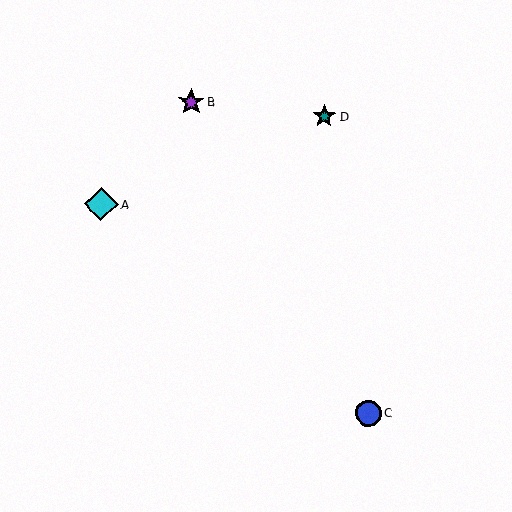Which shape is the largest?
The cyan diamond (labeled A) is the largest.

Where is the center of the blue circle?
The center of the blue circle is at (368, 413).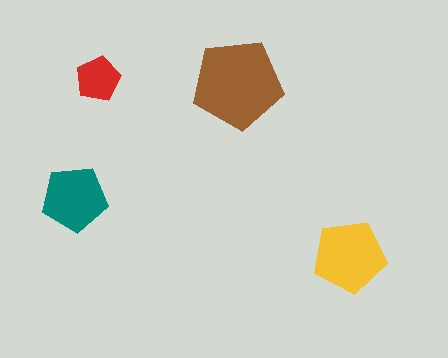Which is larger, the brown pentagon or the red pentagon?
The brown one.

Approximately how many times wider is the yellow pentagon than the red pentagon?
About 1.5 times wider.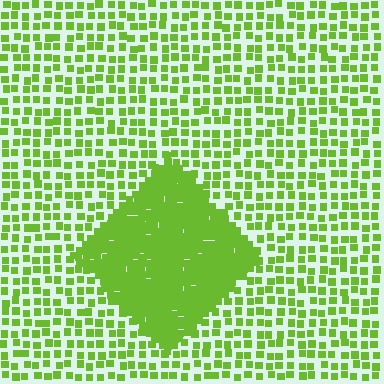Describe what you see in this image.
The image contains small lime elements arranged at two different densities. A diamond-shaped region is visible where the elements are more densely packed than the surrounding area.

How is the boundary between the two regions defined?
The boundary is defined by a change in element density (approximately 2.8x ratio). All elements are the same color, size, and shape.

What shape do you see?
I see a diamond.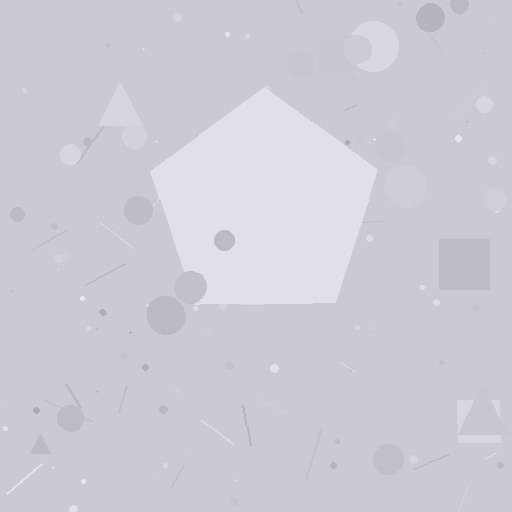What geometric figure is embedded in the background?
A pentagon is embedded in the background.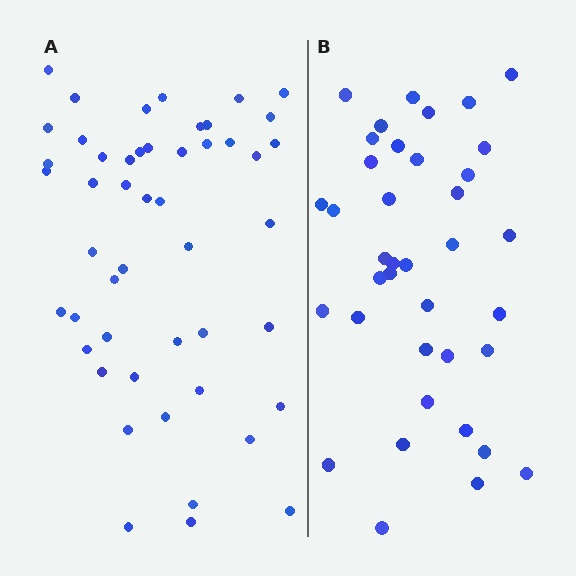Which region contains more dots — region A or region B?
Region A (the left region) has more dots.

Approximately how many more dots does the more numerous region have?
Region A has roughly 12 or so more dots than region B.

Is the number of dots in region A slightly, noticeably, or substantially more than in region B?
Region A has noticeably more, but not dramatically so. The ratio is roughly 1.3 to 1.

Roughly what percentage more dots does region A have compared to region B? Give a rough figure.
About 30% more.